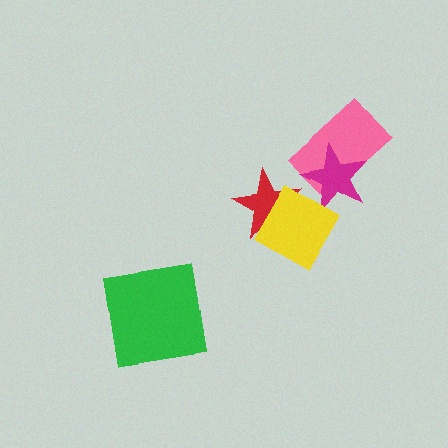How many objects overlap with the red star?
1 object overlaps with the red star.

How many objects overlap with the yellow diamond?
1 object overlaps with the yellow diamond.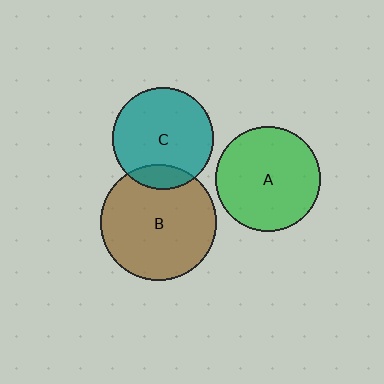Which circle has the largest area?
Circle B (brown).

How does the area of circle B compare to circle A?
Approximately 1.2 times.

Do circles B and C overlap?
Yes.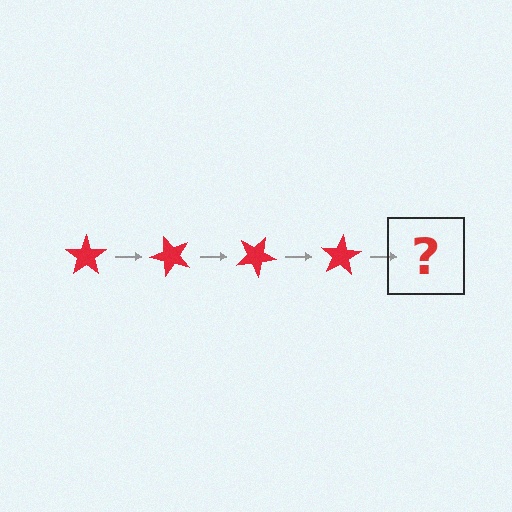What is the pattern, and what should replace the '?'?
The pattern is that the star rotates 50 degrees each step. The '?' should be a red star rotated 200 degrees.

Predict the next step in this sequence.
The next step is a red star rotated 200 degrees.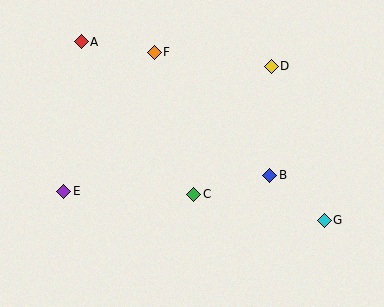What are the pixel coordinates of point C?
Point C is at (194, 194).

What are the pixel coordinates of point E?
Point E is at (64, 191).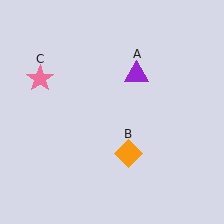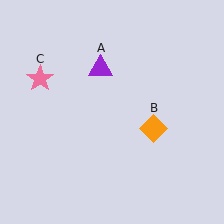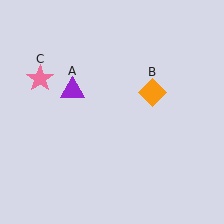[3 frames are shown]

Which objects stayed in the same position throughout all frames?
Pink star (object C) remained stationary.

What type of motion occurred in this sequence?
The purple triangle (object A), orange diamond (object B) rotated counterclockwise around the center of the scene.